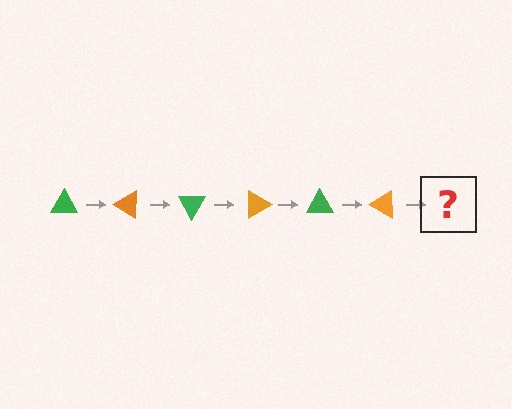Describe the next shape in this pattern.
It should be a green triangle, rotated 180 degrees from the start.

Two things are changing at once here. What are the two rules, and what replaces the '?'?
The two rules are that it rotates 30 degrees each step and the color cycles through green and orange. The '?' should be a green triangle, rotated 180 degrees from the start.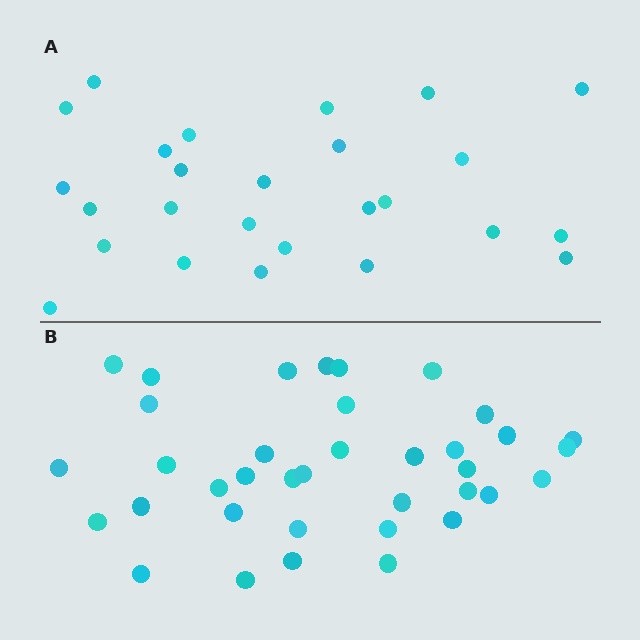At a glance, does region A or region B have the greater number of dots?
Region B (the bottom region) has more dots.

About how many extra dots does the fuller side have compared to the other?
Region B has roughly 12 or so more dots than region A.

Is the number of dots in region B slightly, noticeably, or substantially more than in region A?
Region B has noticeably more, but not dramatically so. The ratio is roughly 1.4 to 1.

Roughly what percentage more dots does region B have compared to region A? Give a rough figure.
About 40% more.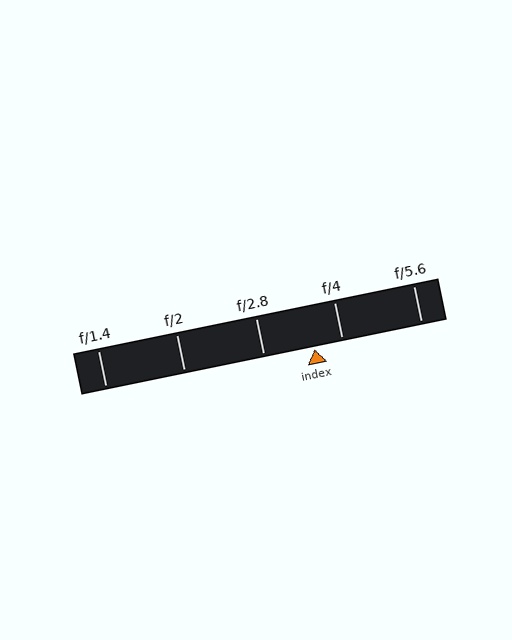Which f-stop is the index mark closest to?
The index mark is closest to f/4.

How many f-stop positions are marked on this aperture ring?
There are 5 f-stop positions marked.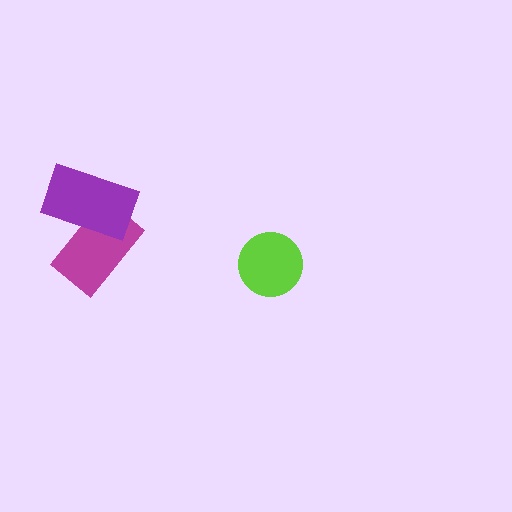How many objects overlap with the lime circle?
0 objects overlap with the lime circle.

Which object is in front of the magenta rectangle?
The purple rectangle is in front of the magenta rectangle.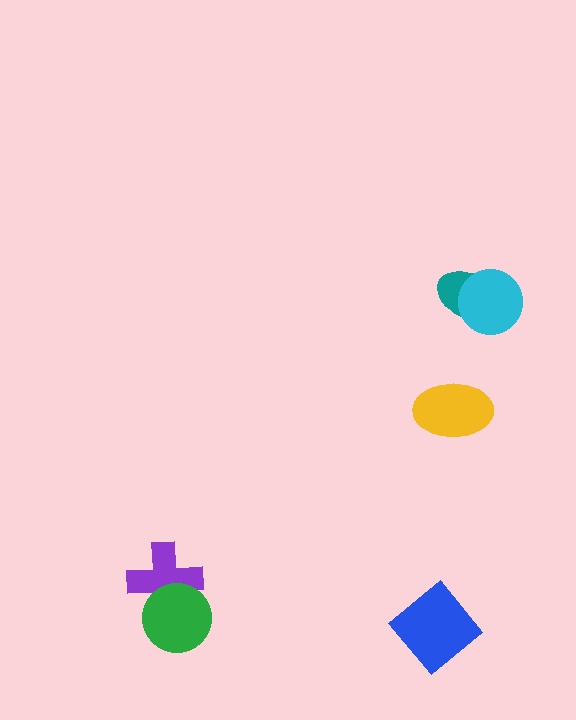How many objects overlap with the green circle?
1 object overlaps with the green circle.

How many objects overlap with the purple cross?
1 object overlaps with the purple cross.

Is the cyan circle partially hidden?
No, no other shape covers it.